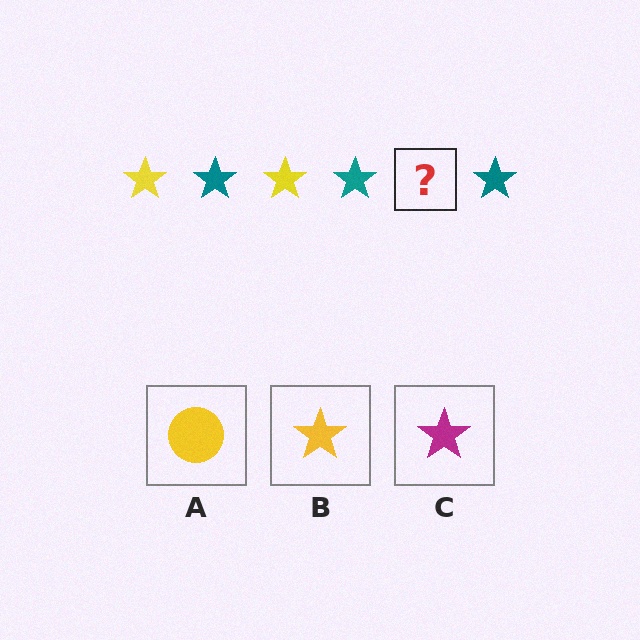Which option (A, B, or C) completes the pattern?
B.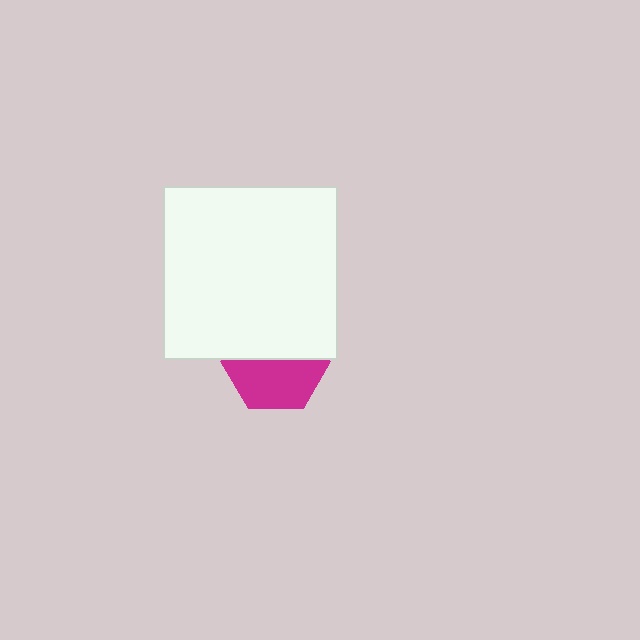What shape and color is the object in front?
The object in front is a white rectangle.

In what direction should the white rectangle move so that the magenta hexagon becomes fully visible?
The white rectangle should move up. That is the shortest direction to clear the overlap and leave the magenta hexagon fully visible.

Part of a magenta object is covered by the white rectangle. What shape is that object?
It is a hexagon.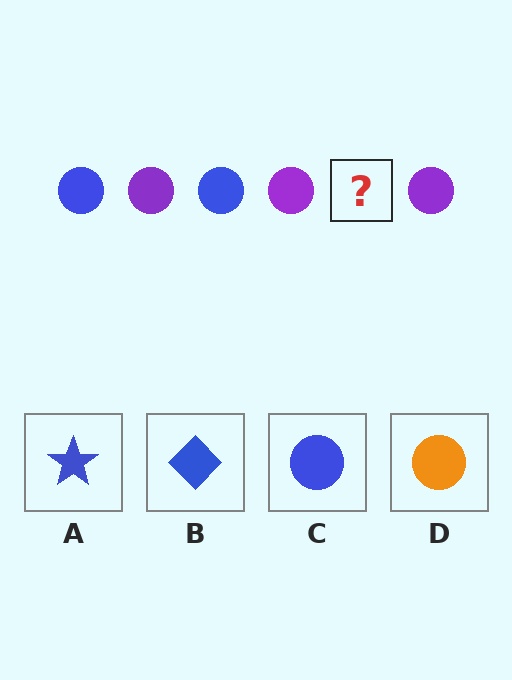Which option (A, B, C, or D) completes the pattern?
C.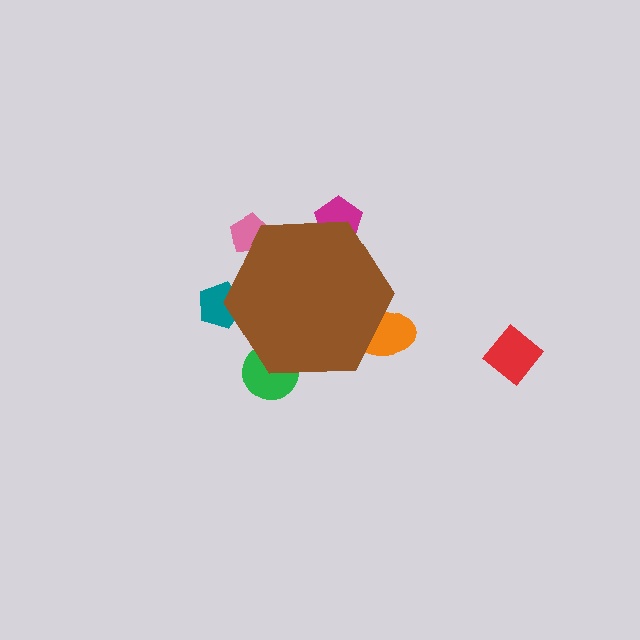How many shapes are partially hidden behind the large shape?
5 shapes are partially hidden.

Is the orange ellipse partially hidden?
Yes, the orange ellipse is partially hidden behind the brown hexagon.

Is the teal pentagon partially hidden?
Yes, the teal pentagon is partially hidden behind the brown hexagon.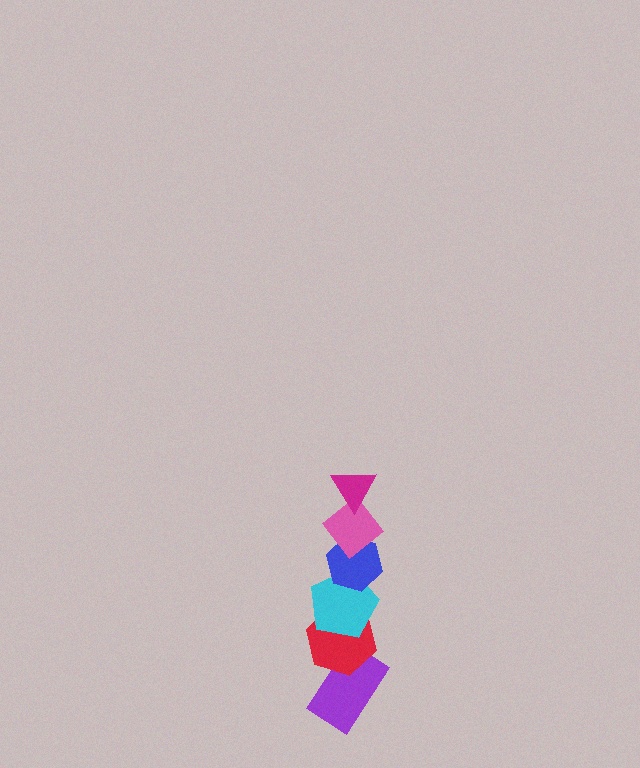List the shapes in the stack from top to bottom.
From top to bottom: the magenta triangle, the pink diamond, the blue hexagon, the cyan pentagon, the red hexagon, the purple rectangle.